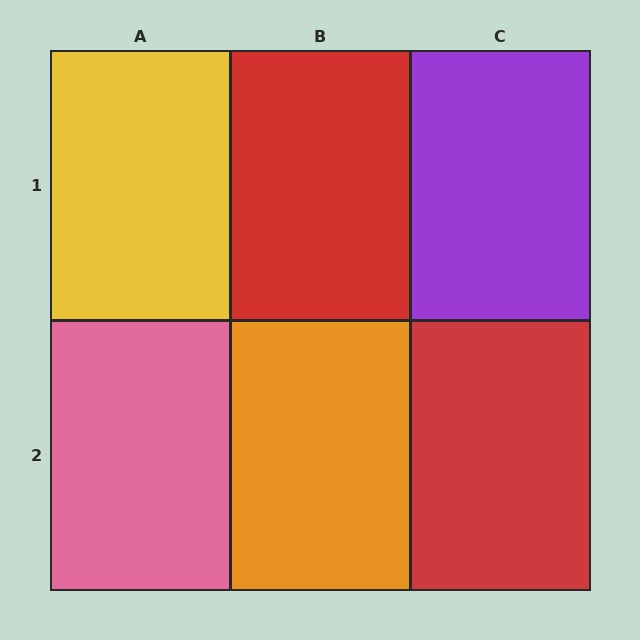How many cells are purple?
1 cell is purple.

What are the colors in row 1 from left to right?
Yellow, red, purple.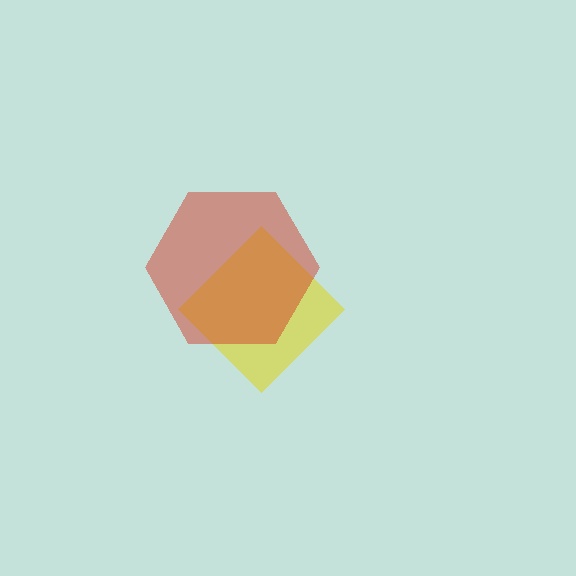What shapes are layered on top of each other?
The layered shapes are: a yellow diamond, a red hexagon.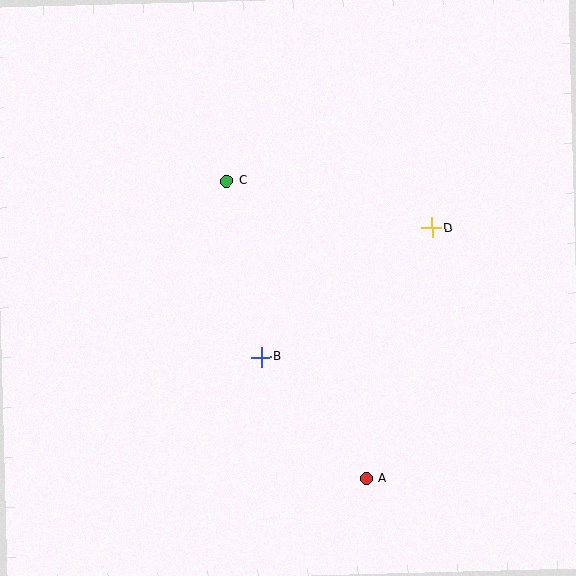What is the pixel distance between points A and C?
The distance between A and C is 328 pixels.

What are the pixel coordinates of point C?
Point C is at (227, 181).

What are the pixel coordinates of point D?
Point D is at (432, 228).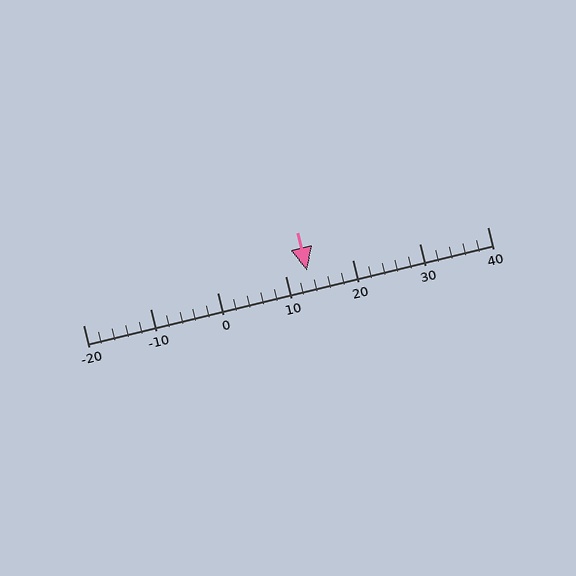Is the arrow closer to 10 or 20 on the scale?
The arrow is closer to 10.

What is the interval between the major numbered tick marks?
The major tick marks are spaced 10 units apart.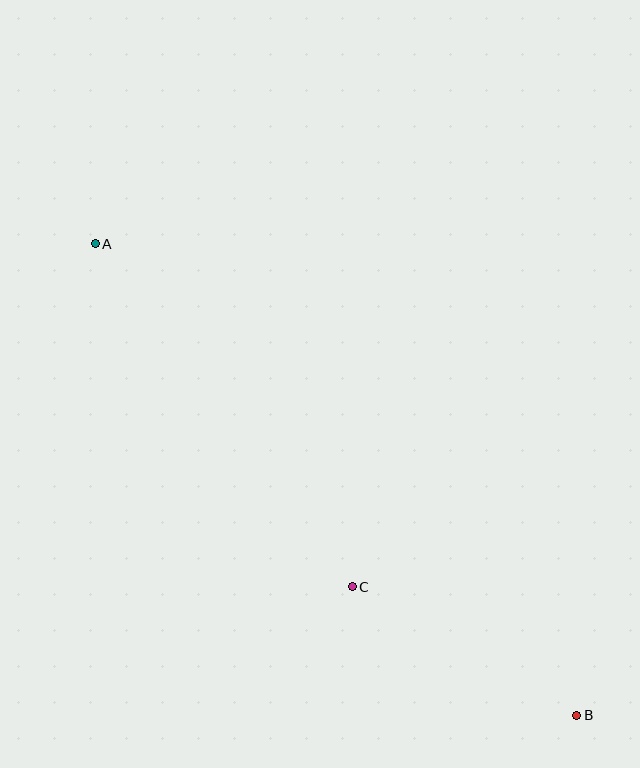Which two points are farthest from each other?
Points A and B are farthest from each other.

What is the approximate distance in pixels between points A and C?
The distance between A and C is approximately 429 pixels.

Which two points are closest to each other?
Points B and C are closest to each other.